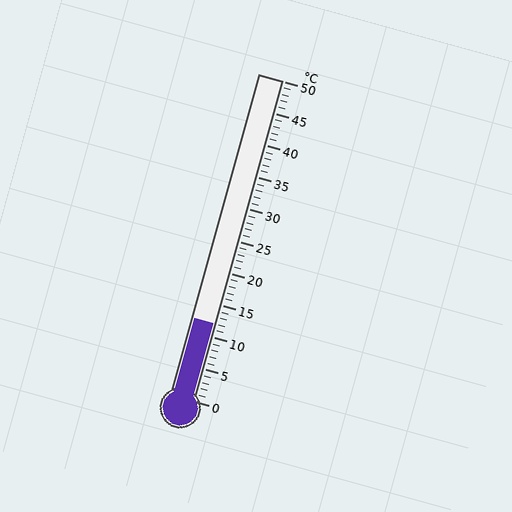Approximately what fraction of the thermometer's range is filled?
The thermometer is filled to approximately 25% of its range.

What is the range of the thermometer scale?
The thermometer scale ranges from 0°C to 50°C.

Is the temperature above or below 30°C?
The temperature is below 30°C.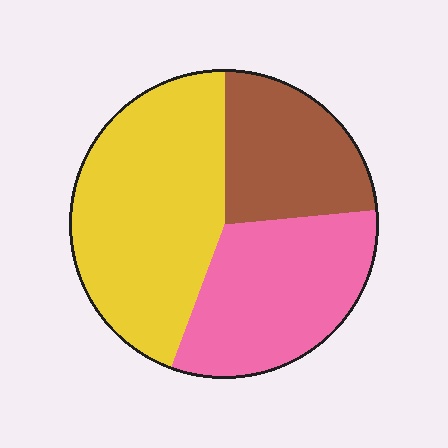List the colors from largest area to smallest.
From largest to smallest: yellow, pink, brown.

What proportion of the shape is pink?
Pink covers 32% of the shape.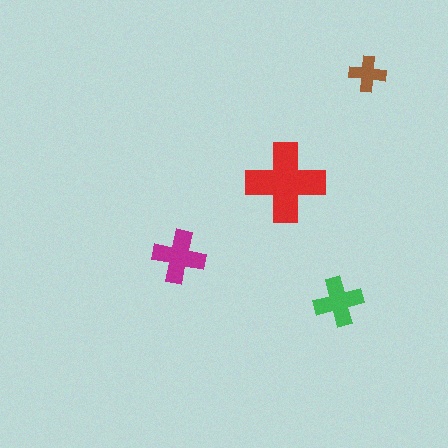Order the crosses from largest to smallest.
the red one, the magenta one, the green one, the brown one.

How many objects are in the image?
There are 4 objects in the image.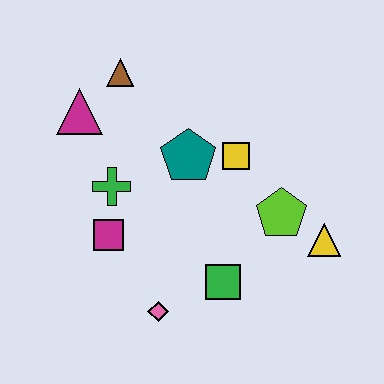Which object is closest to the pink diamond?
The green square is closest to the pink diamond.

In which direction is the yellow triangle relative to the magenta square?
The yellow triangle is to the right of the magenta square.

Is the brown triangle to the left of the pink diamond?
Yes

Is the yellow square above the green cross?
Yes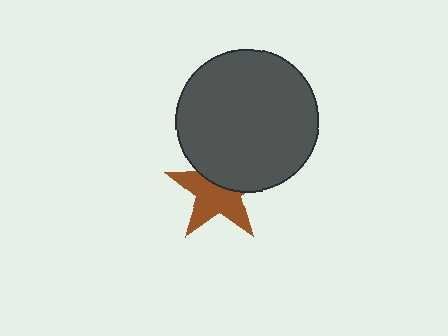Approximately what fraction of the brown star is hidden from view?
Roughly 40% of the brown star is hidden behind the dark gray circle.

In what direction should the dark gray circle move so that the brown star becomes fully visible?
The dark gray circle should move up. That is the shortest direction to clear the overlap and leave the brown star fully visible.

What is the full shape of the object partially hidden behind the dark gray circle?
The partially hidden object is a brown star.